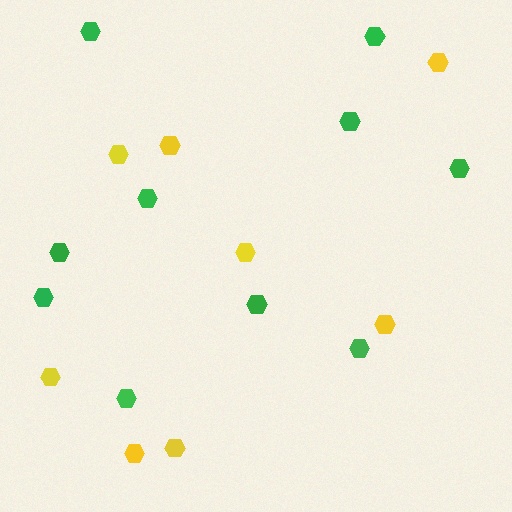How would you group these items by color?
There are 2 groups: one group of green hexagons (10) and one group of yellow hexagons (8).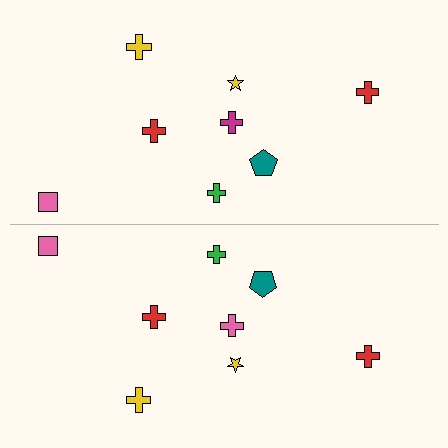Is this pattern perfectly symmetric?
No, the pattern is not perfectly symmetric. The pink cross on the bottom side breaks the symmetry — its mirror counterpart is magenta.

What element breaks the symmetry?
The pink cross on the bottom side breaks the symmetry — its mirror counterpart is magenta.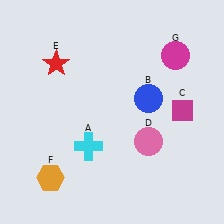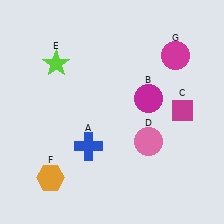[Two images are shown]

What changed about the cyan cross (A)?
In Image 1, A is cyan. In Image 2, it changed to blue.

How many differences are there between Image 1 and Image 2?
There are 3 differences between the two images.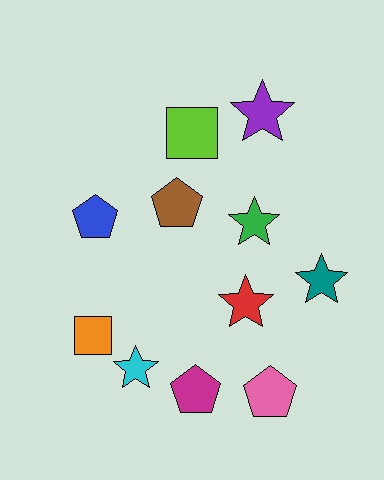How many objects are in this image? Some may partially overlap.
There are 11 objects.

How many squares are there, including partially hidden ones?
There are 2 squares.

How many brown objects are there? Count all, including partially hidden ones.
There is 1 brown object.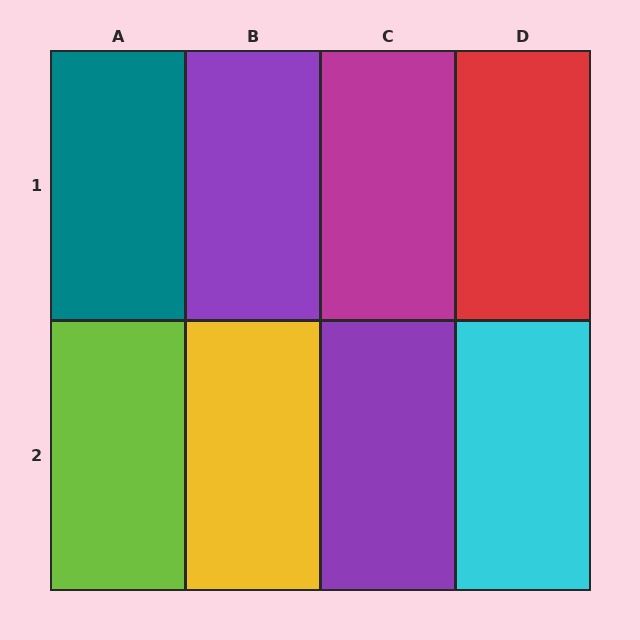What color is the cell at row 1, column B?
Purple.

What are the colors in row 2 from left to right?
Lime, yellow, purple, cyan.